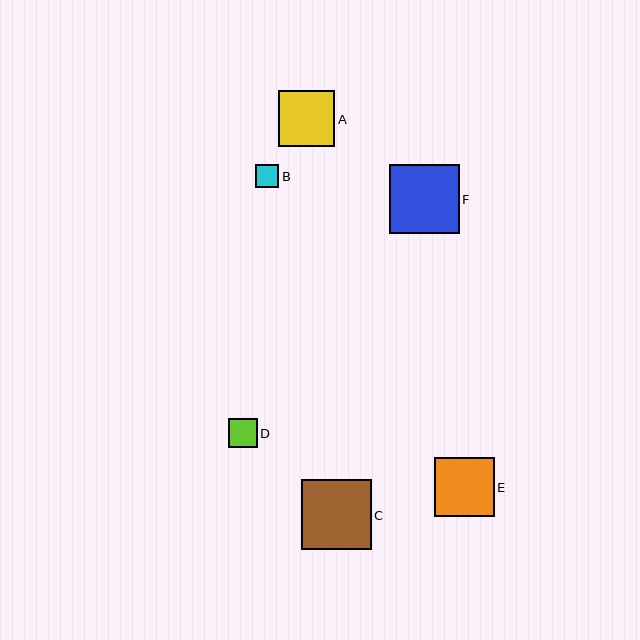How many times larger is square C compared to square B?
Square C is approximately 3.0 times the size of square B.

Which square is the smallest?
Square B is the smallest with a size of approximately 23 pixels.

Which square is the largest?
Square C is the largest with a size of approximately 70 pixels.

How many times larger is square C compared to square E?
Square C is approximately 1.2 times the size of square E.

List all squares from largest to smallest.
From largest to smallest: C, F, E, A, D, B.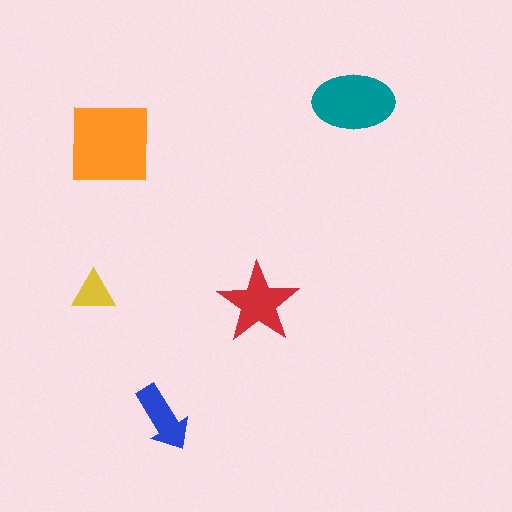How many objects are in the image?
There are 5 objects in the image.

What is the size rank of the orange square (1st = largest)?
1st.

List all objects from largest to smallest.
The orange square, the teal ellipse, the red star, the blue arrow, the yellow triangle.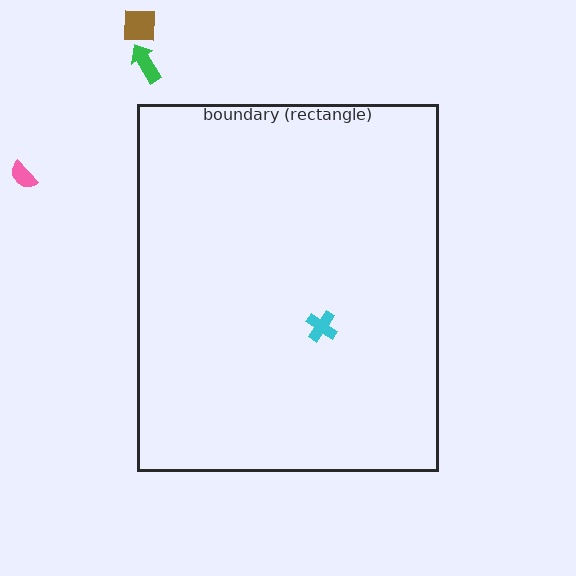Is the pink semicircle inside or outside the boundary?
Outside.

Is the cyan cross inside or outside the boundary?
Inside.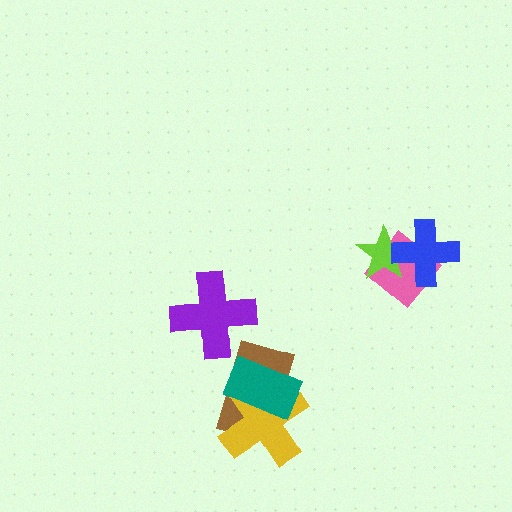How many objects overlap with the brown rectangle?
2 objects overlap with the brown rectangle.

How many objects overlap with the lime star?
2 objects overlap with the lime star.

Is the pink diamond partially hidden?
Yes, it is partially covered by another shape.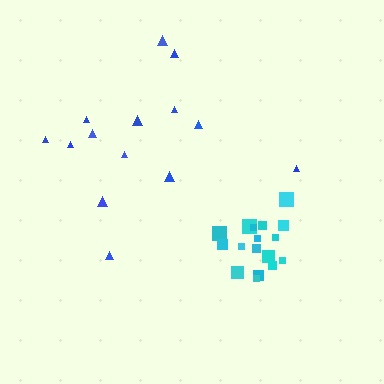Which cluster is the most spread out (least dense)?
Blue.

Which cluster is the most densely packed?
Cyan.